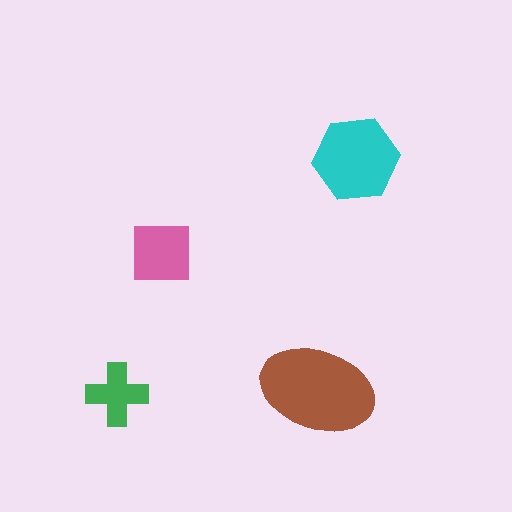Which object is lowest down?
The green cross is bottommost.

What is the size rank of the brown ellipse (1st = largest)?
1st.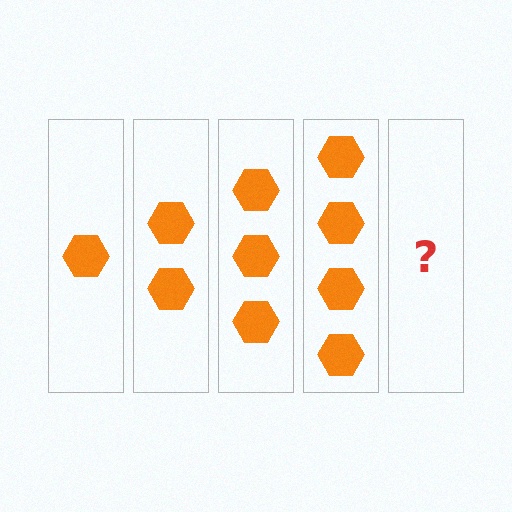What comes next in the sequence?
The next element should be 5 hexagons.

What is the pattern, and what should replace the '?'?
The pattern is that each step adds one more hexagon. The '?' should be 5 hexagons.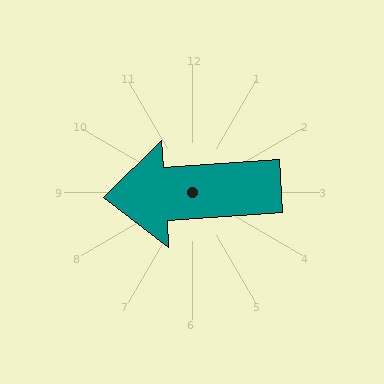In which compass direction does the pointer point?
West.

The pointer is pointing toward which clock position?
Roughly 9 o'clock.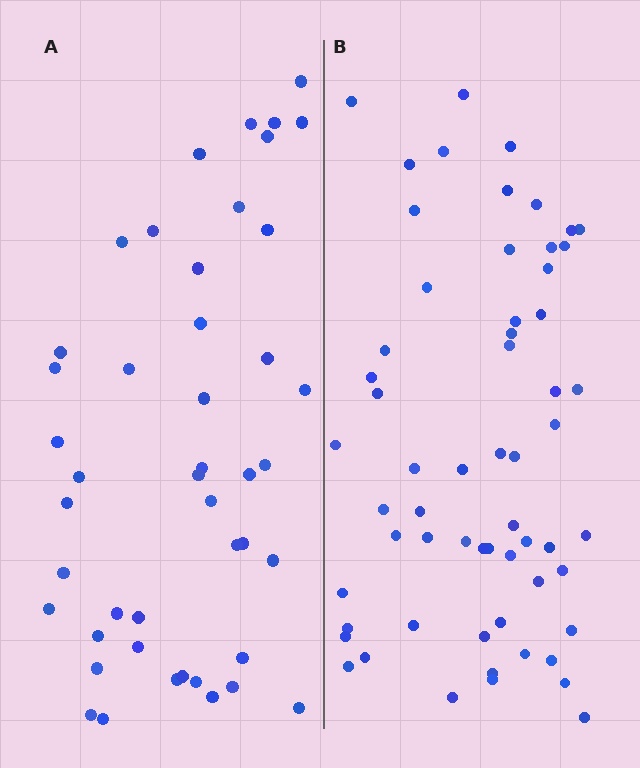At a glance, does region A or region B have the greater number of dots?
Region B (the right region) has more dots.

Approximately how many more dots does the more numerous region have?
Region B has approximately 15 more dots than region A.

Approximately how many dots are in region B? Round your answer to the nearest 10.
About 60 dots.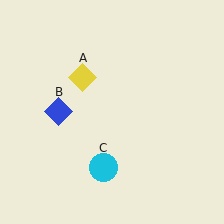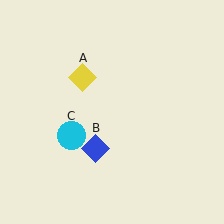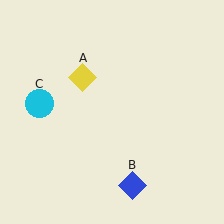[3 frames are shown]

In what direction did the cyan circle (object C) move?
The cyan circle (object C) moved up and to the left.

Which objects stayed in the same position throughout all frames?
Yellow diamond (object A) remained stationary.